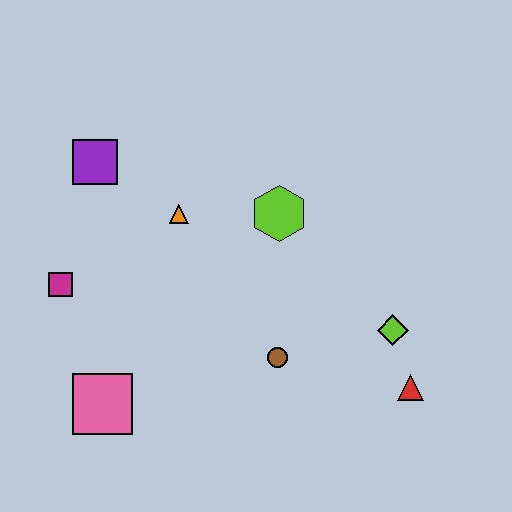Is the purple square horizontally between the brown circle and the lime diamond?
No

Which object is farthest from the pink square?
The red triangle is farthest from the pink square.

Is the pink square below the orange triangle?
Yes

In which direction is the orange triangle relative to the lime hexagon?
The orange triangle is to the left of the lime hexagon.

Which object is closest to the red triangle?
The lime diamond is closest to the red triangle.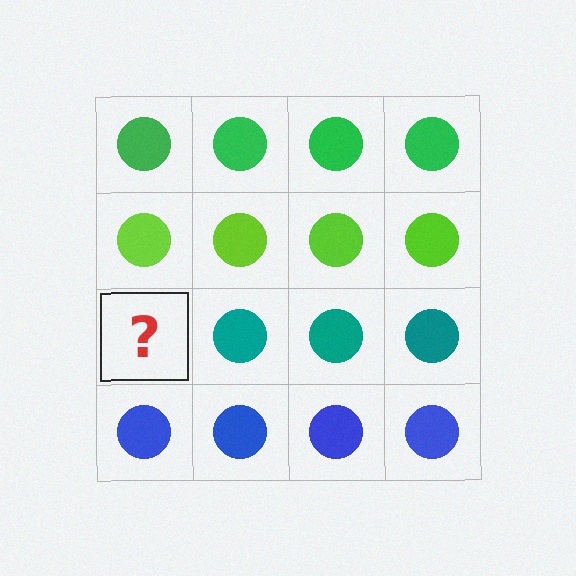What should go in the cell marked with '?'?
The missing cell should contain a teal circle.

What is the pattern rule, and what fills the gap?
The rule is that each row has a consistent color. The gap should be filled with a teal circle.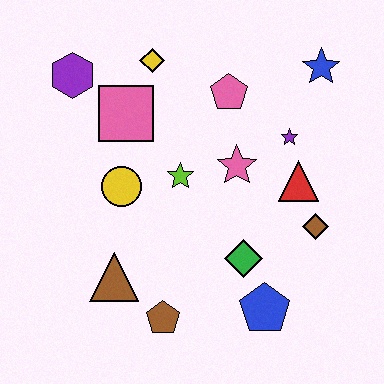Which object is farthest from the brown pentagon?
The blue star is farthest from the brown pentagon.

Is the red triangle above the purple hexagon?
No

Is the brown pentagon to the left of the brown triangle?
No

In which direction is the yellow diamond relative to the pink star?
The yellow diamond is above the pink star.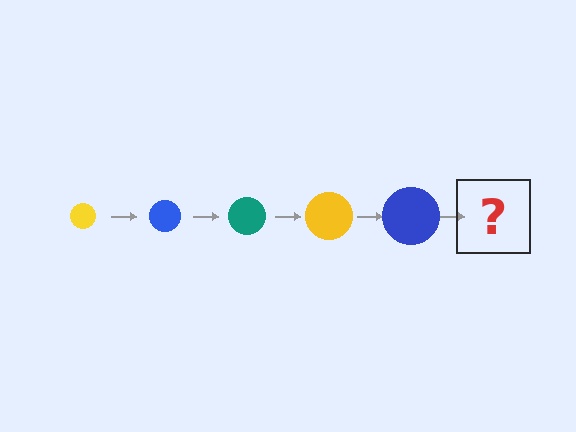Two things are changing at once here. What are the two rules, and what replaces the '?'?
The two rules are that the circle grows larger each step and the color cycles through yellow, blue, and teal. The '?' should be a teal circle, larger than the previous one.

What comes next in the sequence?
The next element should be a teal circle, larger than the previous one.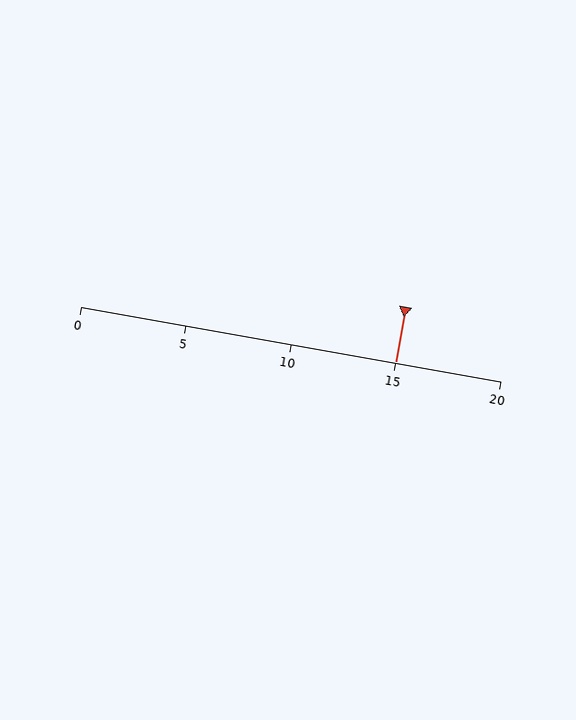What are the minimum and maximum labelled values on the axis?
The axis runs from 0 to 20.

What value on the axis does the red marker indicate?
The marker indicates approximately 15.